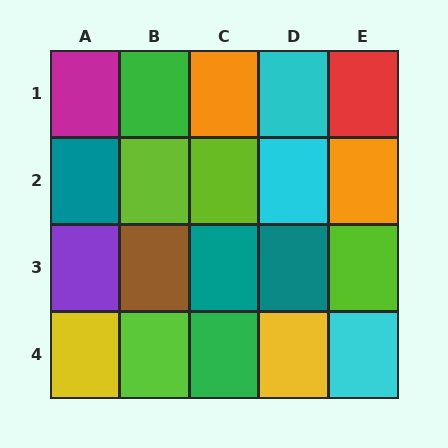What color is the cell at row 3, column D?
Teal.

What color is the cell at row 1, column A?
Magenta.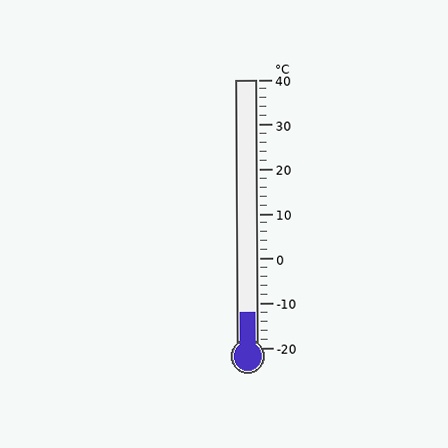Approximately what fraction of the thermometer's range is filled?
The thermometer is filled to approximately 15% of its range.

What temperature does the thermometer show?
The thermometer shows approximately -12°C.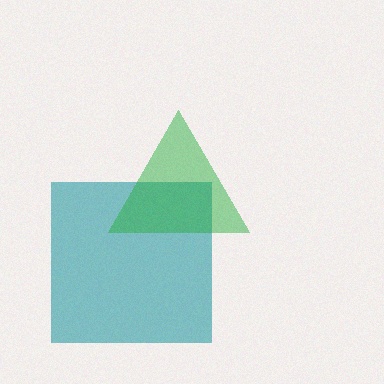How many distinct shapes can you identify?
There are 2 distinct shapes: a teal square, a green triangle.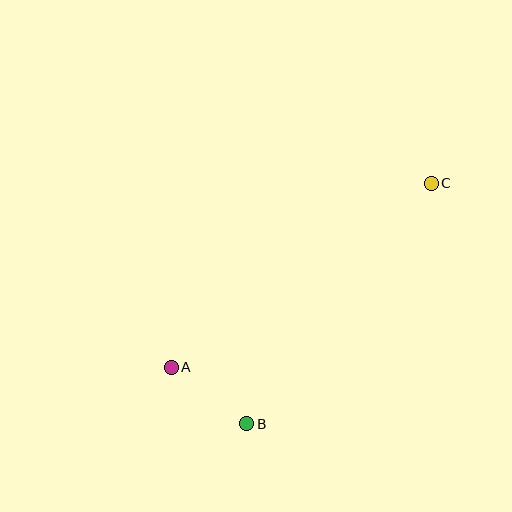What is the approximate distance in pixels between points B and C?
The distance between B and C is approximately 303 pixels.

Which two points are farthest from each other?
Points A and C are farthest from each other.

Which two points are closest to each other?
Points A and B are closest to each other.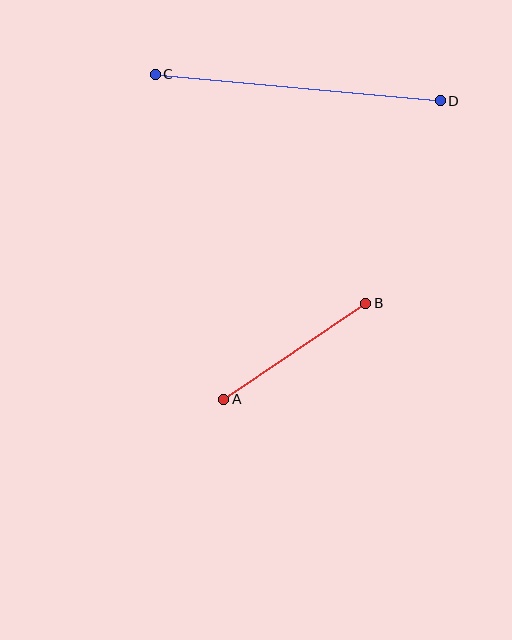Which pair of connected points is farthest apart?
Points C and D are farthest apart.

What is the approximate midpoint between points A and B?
The midpoint is at approximately (295, 351) pixels.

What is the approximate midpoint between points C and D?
The midpoint is at approximately (298, 87) pixels.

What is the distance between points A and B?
The distance is approximately 172 pixels.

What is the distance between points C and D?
The distance is approximately 286 pixels.